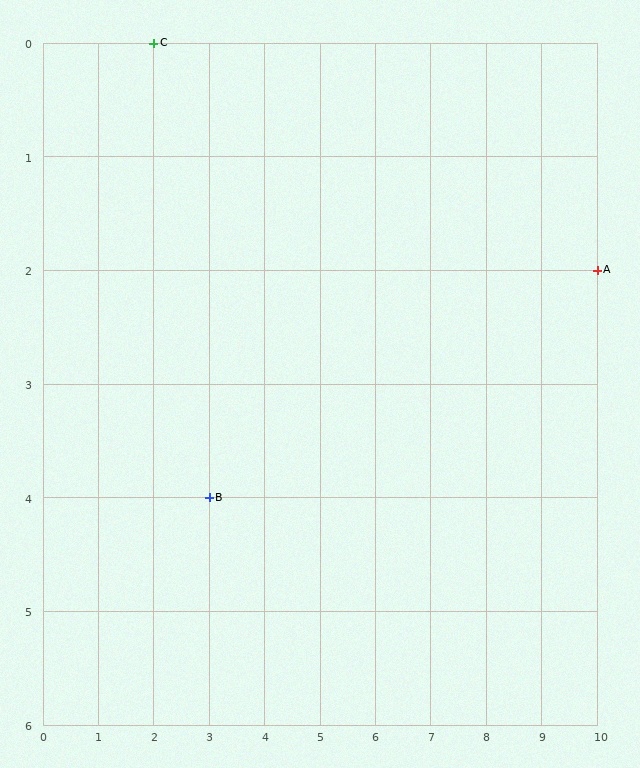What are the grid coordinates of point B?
Point B is at grid coordinates (3, 4).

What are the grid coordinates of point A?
Point A is at grid coordinates (10, 2).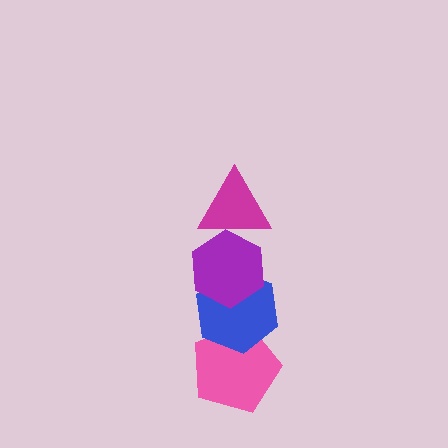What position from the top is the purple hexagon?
The purple hexagon is 2nd from the top.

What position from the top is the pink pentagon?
The pink pentagon is 4th from the top.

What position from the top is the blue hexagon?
The blue hexagon is 3rd from the top.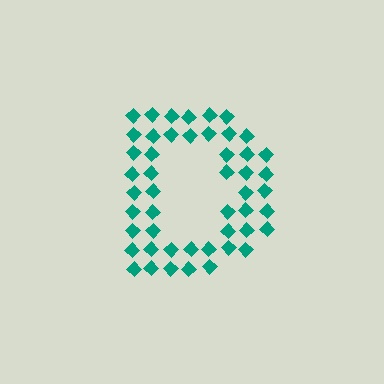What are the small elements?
The small elements are diamonds.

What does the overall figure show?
The overall figure shows the letter D.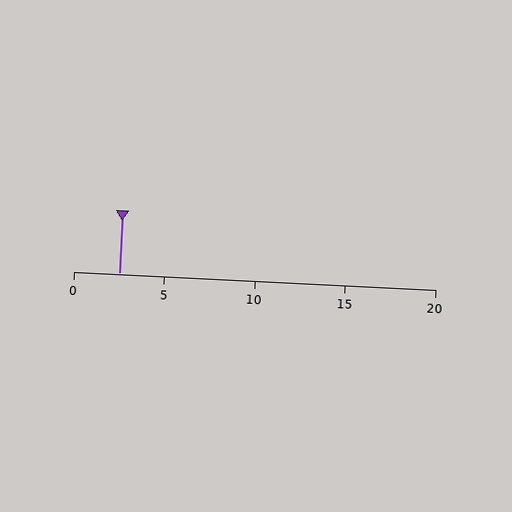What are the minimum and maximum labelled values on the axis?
The axis runs from 0 to 20.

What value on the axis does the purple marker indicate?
The marker indicates approximately 2.5.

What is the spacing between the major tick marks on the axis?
The major ticks are spaced 5 apart.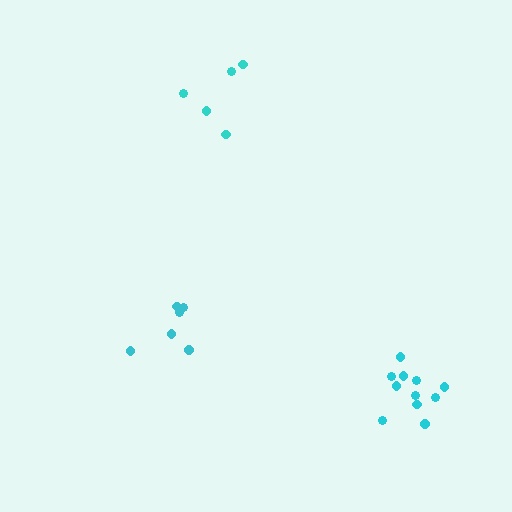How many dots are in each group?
Group 1: 6 dots, Group 2: 11 dots, Group 3: 5 dots (22 total).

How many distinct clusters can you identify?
There are 3 distinct clusters.